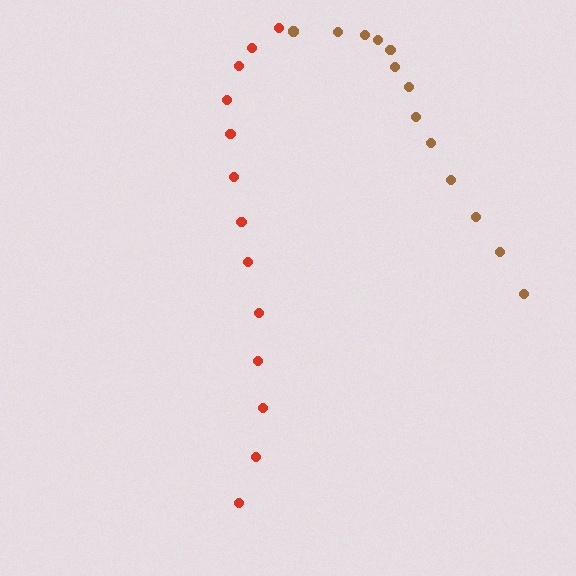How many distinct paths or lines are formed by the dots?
There are 2 distinct paths.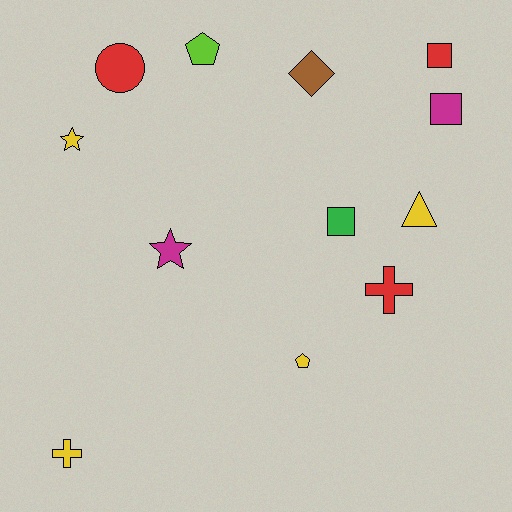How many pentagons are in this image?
There are 2 pentagons.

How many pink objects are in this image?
There are no pink objects.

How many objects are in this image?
There are 12 objects.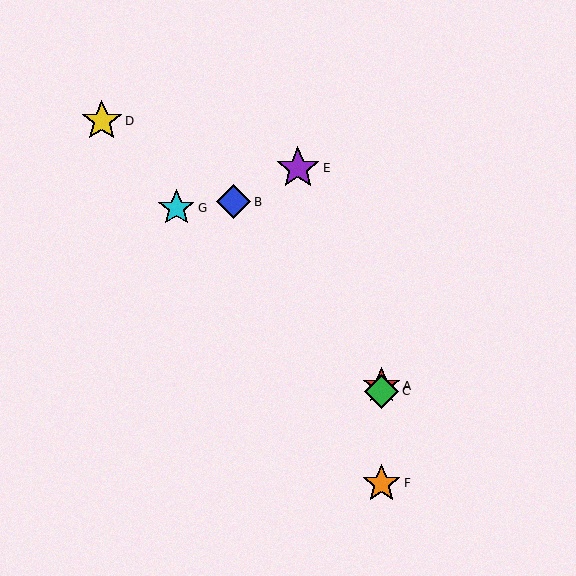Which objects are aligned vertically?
Objects A, C, F are aligned vertically.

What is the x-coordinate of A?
Object A is at x≈381.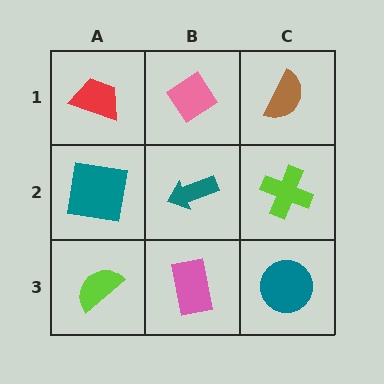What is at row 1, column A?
A red trapezoid.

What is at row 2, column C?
A lime cross.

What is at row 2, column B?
A teal arrow.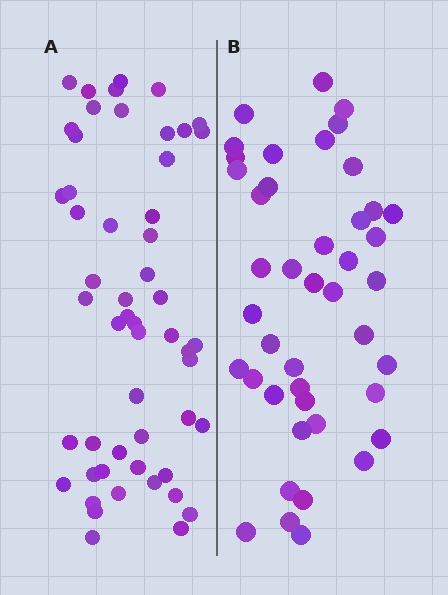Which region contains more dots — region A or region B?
Region A (the left region) has more dots.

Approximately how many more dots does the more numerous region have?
Region A has roughly 10 or so more dots than region B.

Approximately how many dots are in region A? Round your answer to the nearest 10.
About 50 dots. (The exact count is 53, which rounds to 50.)